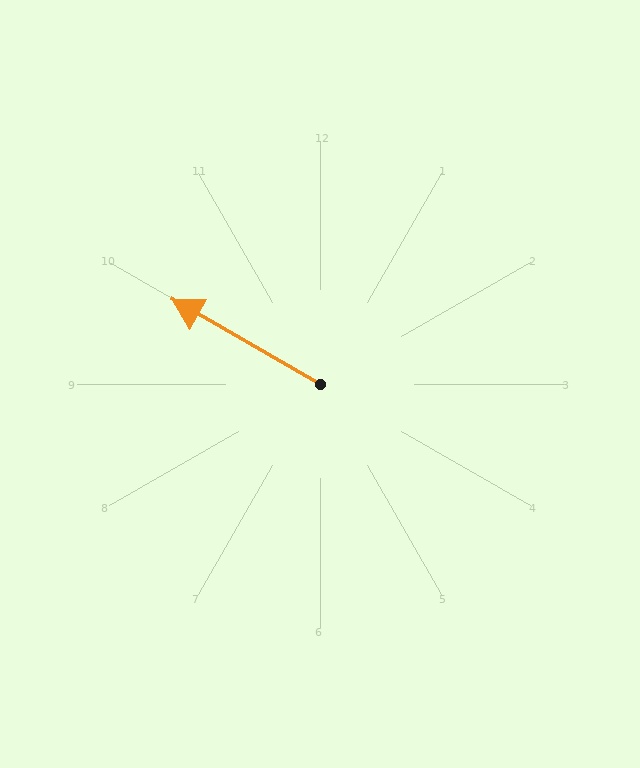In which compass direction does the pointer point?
Northwest.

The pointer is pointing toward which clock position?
Roughly 10 o'clock.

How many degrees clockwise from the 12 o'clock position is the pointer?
Approximately 300 degrees.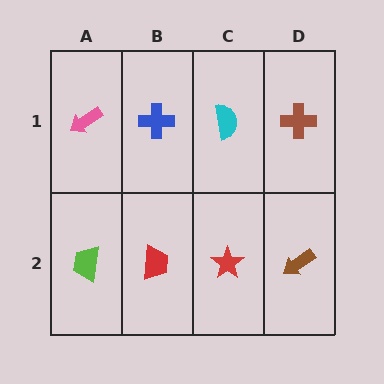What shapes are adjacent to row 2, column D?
A brown cross (row 1, column D), a red star (row 2, column C).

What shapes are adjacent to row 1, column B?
A red trapezoid (row 2, column B), a pink arrow (row 1, column A), a cyan semicircle (row 1, column C).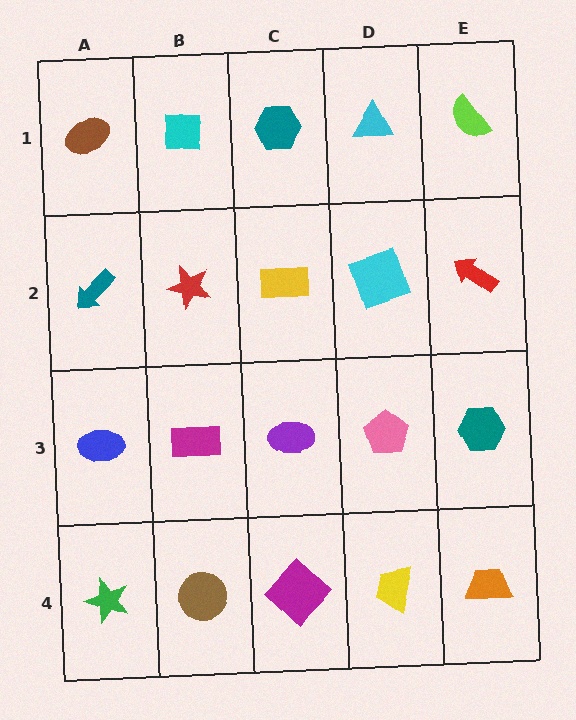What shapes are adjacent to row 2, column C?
A teal hexagon (row 1, column C), a purple ellipse (row 3, column C), a red star (row 2, column B), a cyan square (row 2, column D).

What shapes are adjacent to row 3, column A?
A teal arrow (row 2, column A), a green star (row 4, column A), a magenta rectangle (row 3, column B).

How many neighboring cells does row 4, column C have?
3.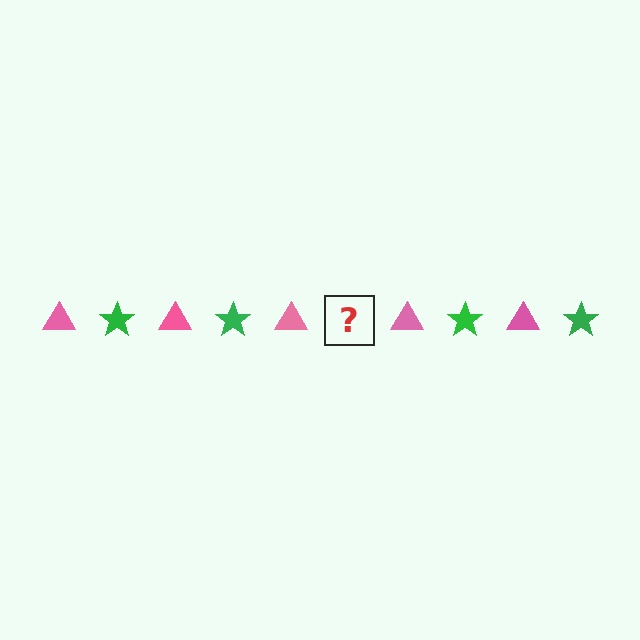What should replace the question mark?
The question mark should be replaced with a green star.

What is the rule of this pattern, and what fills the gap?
The rule is that the pattern alternates between pink triangle and green star. The gap should be filled with a green star.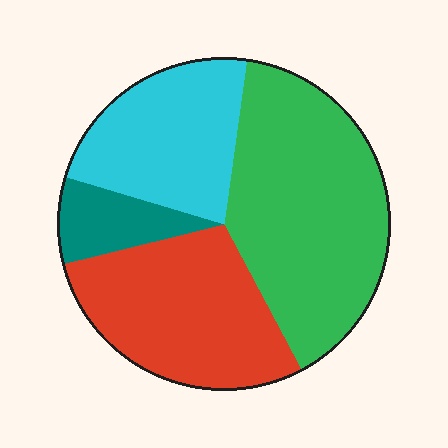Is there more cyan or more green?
Green.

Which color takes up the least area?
Teal, at roughly 10%.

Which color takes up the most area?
Green, at roughly 40%.